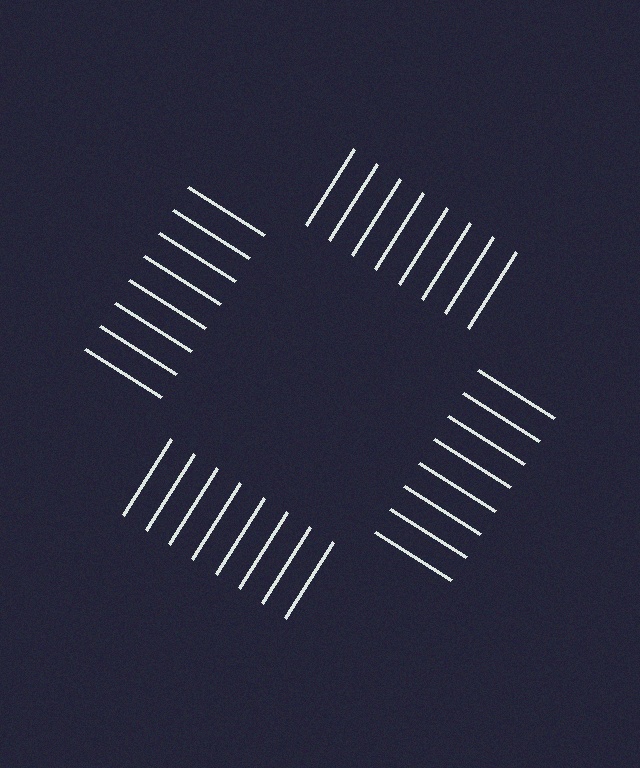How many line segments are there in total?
32 — 8 along each of the 4 edges.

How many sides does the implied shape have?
4 sides — the line-ends trace a square.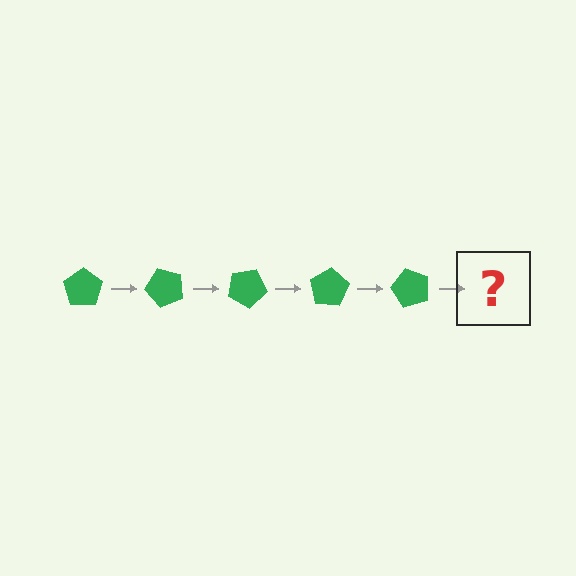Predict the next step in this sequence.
The next step is a green pentagon rotated 250 degrees.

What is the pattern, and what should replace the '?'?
The pattern is that the pentagon rotates 50 degrees each step. The '?' should be a green pentagon rotated 250 degrees.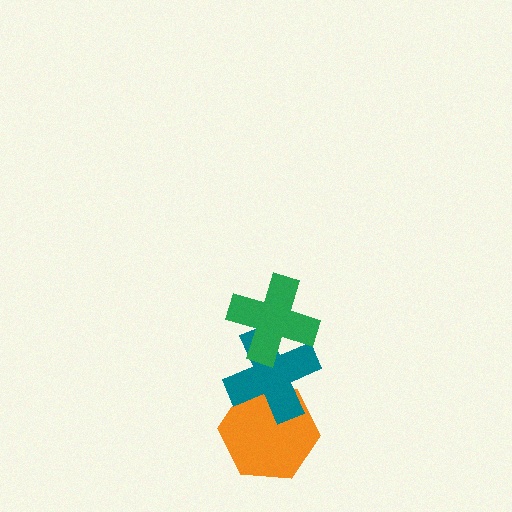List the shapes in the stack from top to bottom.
From top to bottom: the green cross, the teal cross, the orange hexagon.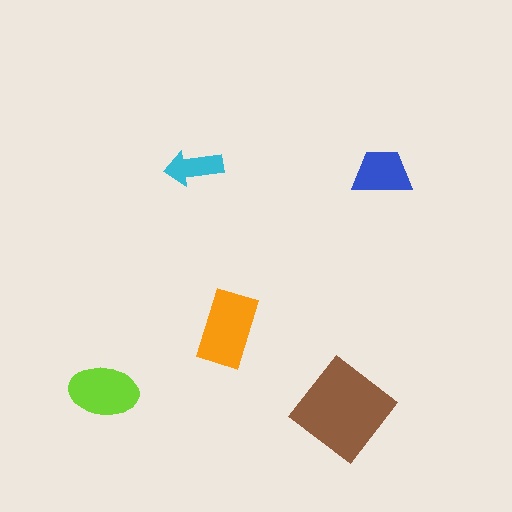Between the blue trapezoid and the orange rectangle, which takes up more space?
The orange rectangle.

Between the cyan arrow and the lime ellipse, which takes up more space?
The lime ellipse.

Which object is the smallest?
The cyan arrow.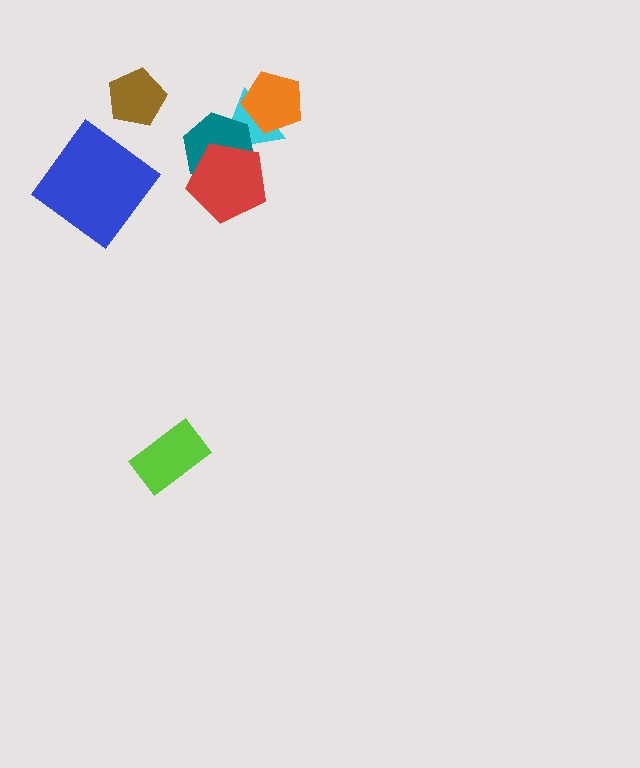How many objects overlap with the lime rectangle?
0 objects overlap with the lime rectangle.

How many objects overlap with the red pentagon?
2 objects overlap with the red pentagon.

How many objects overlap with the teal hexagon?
2 objects overlap with the teal hexagon.